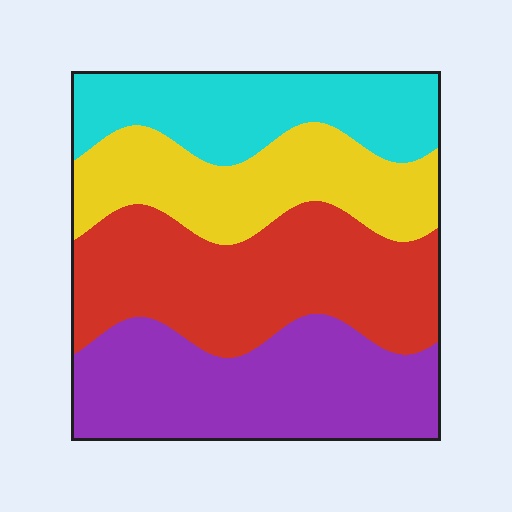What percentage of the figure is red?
Red takes up between a quarter and a half of the figure.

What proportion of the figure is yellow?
Yellow takes up about one fifth (1/5) of the figure.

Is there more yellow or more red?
Red.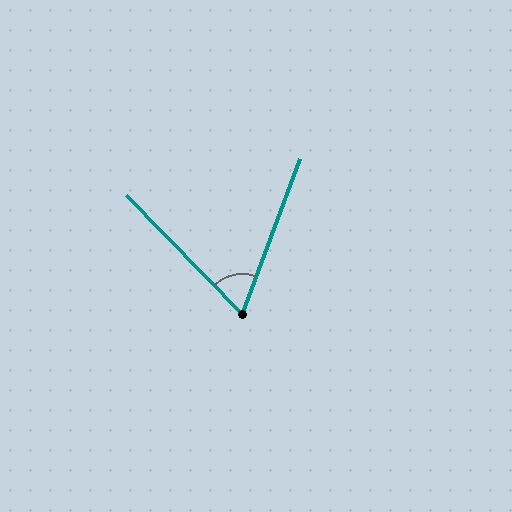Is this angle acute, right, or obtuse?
It is acute.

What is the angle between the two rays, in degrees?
Approximately 65 degrees.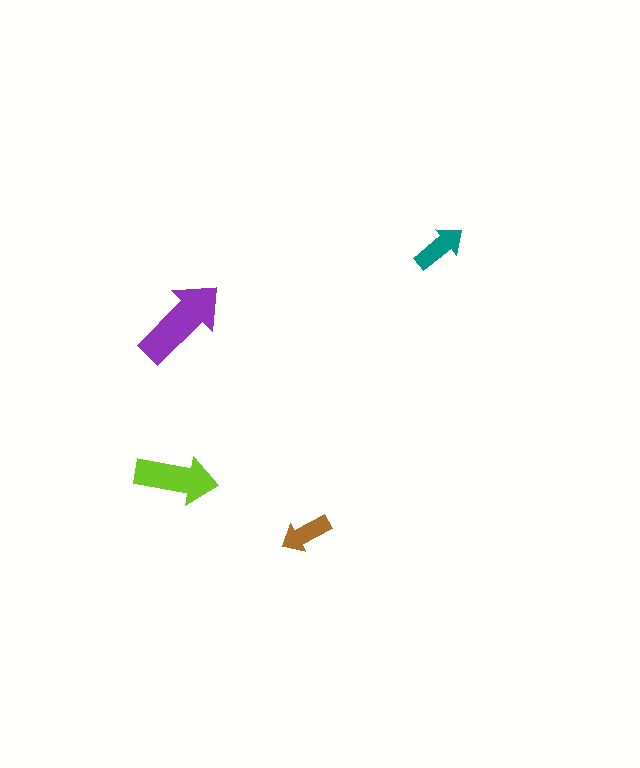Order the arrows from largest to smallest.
the purple one, the lime one, the teal one, the brown one.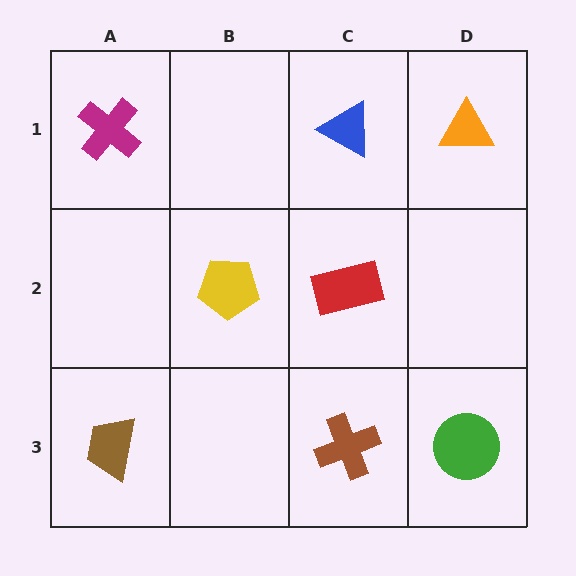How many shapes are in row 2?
2 shapes.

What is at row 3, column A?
A brown trapezoid.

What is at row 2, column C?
A red rectangle.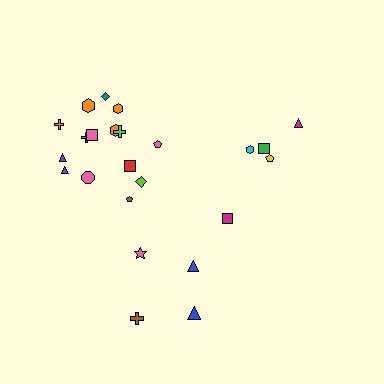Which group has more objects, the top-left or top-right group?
The top-left group.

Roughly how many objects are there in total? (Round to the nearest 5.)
Roughly 25 objects in total.